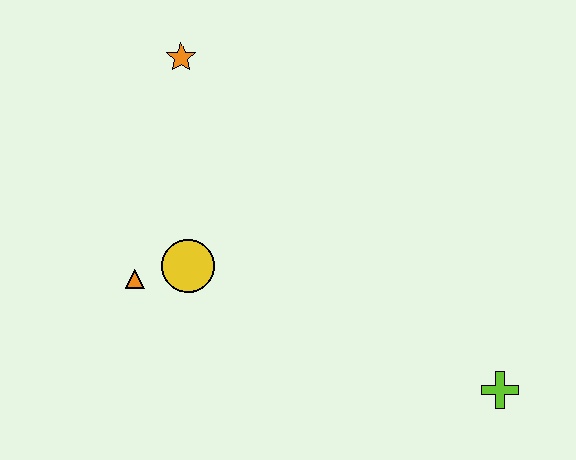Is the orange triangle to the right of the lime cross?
No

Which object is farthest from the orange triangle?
The lime cross is farthest from the orange triangle.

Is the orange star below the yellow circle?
No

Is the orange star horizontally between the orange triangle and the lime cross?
Yes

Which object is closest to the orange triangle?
The yellow circle is closest to the orange triangle.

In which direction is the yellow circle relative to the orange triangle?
The yellow circle is to the right of the orange triangle.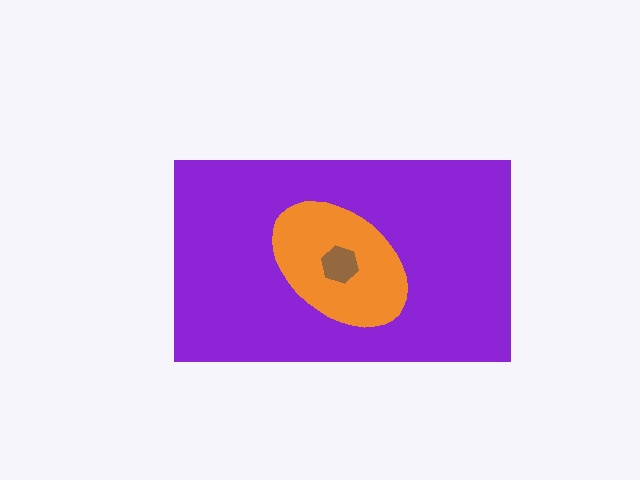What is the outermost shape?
The purple rectangle.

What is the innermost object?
The brown hexagon.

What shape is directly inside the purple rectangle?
The orange ellipse.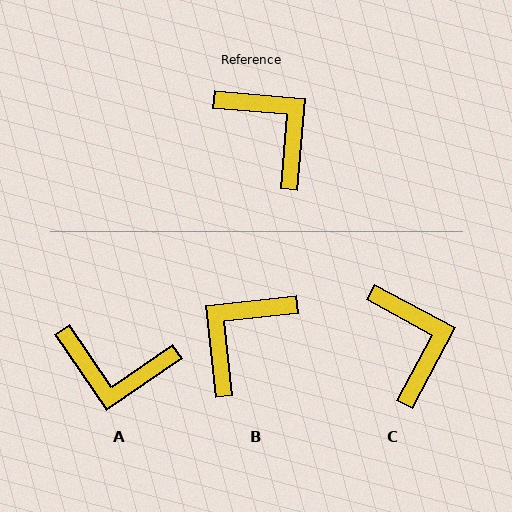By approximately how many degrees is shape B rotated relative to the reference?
Approximately 101 degrees counter-clockwise.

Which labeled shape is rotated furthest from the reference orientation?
A, about 141 degrees away.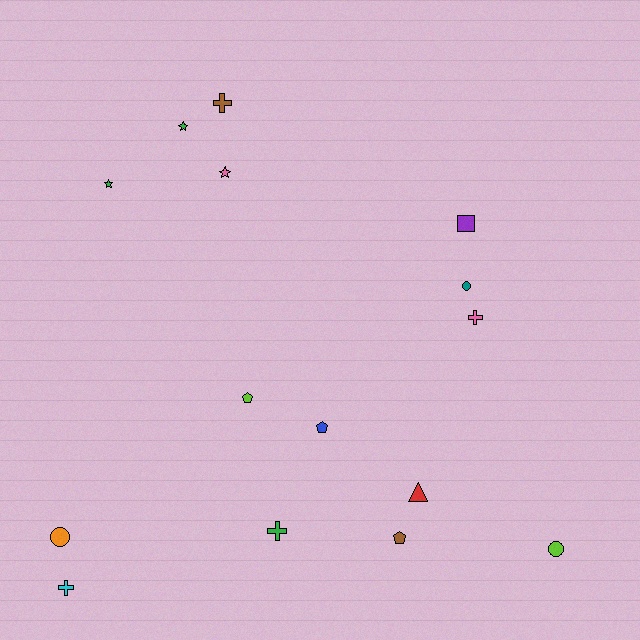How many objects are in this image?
There are 15 objects.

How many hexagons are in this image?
There are no hexagons.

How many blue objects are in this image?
There is 1 blue object.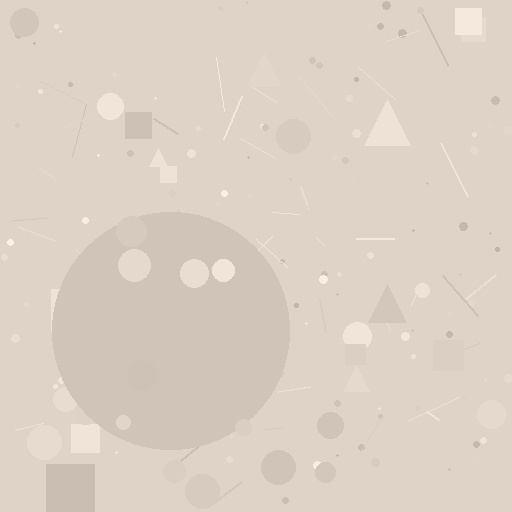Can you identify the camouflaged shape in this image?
The camouflaged shape is a circle.